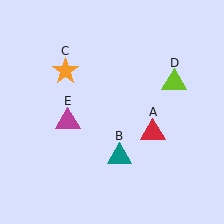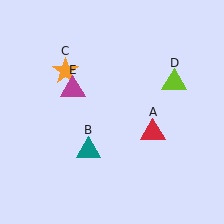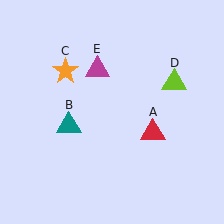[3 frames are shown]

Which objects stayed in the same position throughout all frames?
Red triangle (object A) and orange star (object C) and lime triangle (object D) remained stationary.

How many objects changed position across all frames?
2 objects changed position: teal triangle (object B), magenta triangle (object E).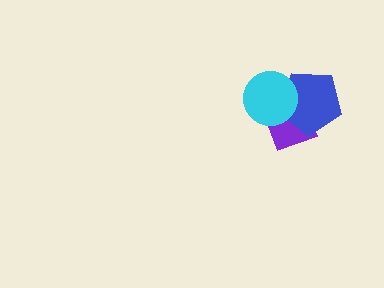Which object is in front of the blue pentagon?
The cyan circle is in front of the blue pentagon.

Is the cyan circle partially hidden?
No, no other shape covers it.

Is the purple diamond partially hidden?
Yes, it is partially covered by another shape.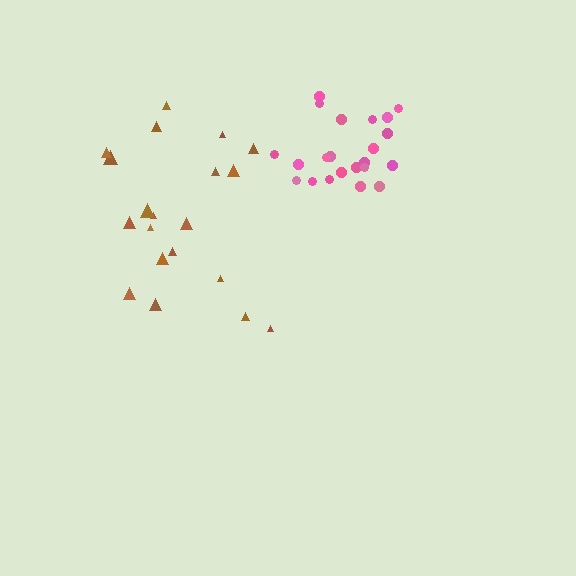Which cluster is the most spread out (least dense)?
Brown.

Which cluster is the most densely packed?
Pink.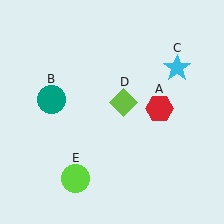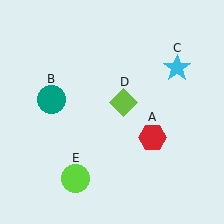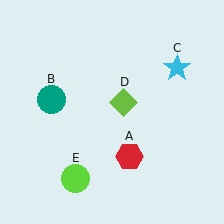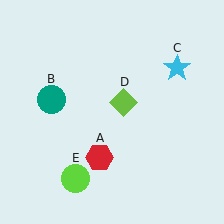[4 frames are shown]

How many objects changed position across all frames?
1 object changed position: red hexagon (object A).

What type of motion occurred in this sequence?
The red hexagon (object A) rotated clockwise around the center of the scene.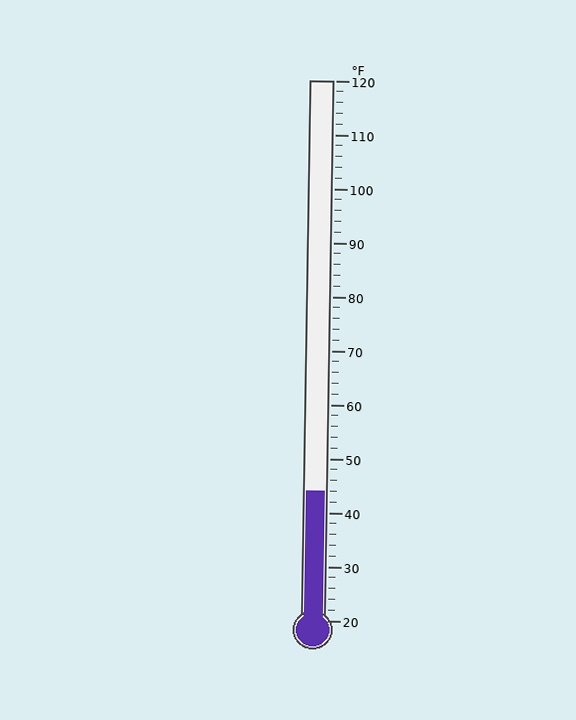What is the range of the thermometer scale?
The thermometer scale ranges from 20°F to 120°F.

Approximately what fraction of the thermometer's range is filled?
The thermometer is filled to approximately 25% of its range.